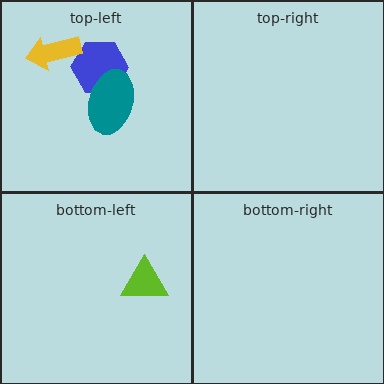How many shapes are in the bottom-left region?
1.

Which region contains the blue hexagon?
The top-left region.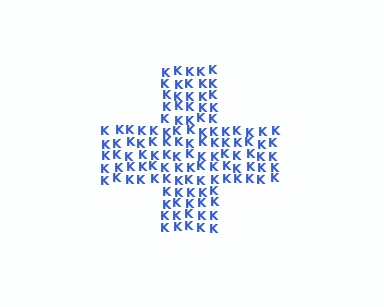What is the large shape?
The large shape is a cross.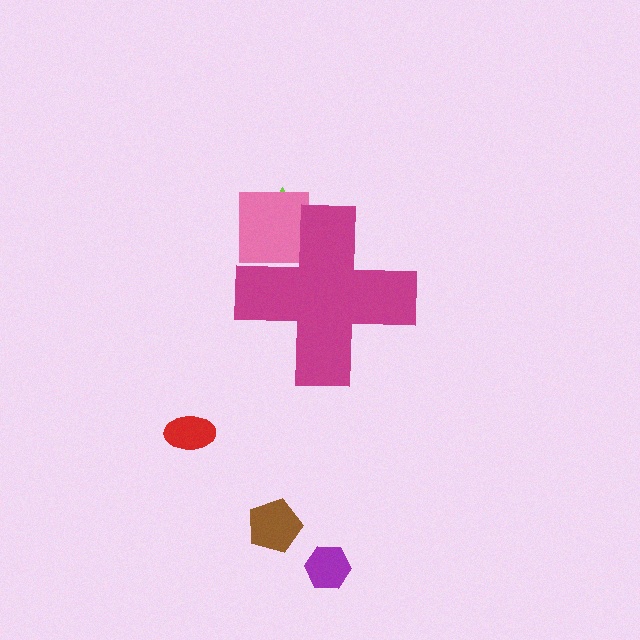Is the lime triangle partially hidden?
Yes, the lime triangle is partially hidden behind the magenta cross.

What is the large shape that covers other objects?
A magenta cross.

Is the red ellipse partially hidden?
No, the red ellipse is fully visible.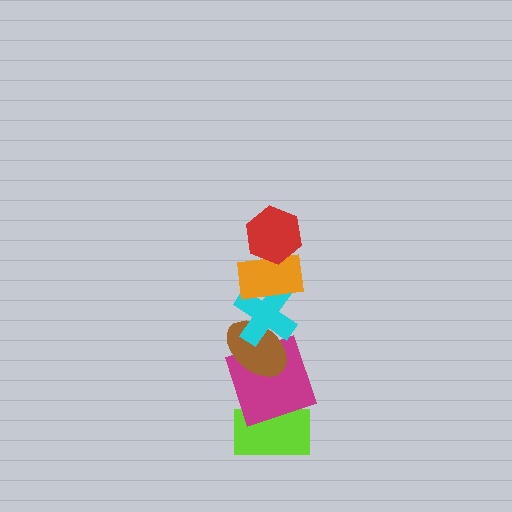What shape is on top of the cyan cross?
The orange rectangle is on top of the cyan cross.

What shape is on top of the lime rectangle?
The magenta square is on top of the lime rectangle.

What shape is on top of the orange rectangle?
The red hexagon is on top of the orange rectangle.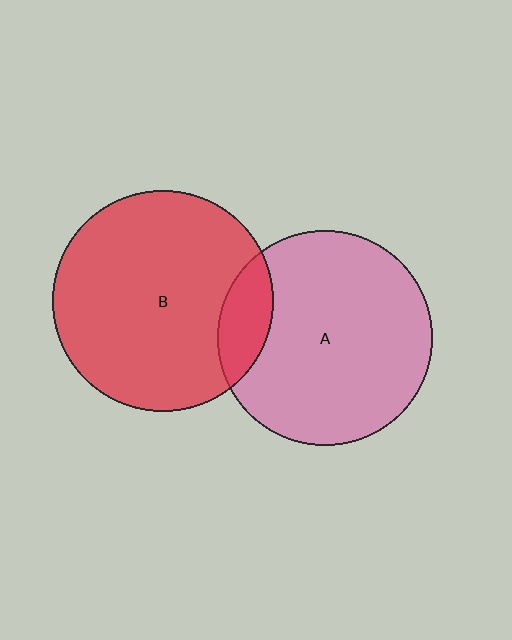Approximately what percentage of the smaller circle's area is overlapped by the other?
Approximately 15%.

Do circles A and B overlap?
Yes.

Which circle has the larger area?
Circle B (red).